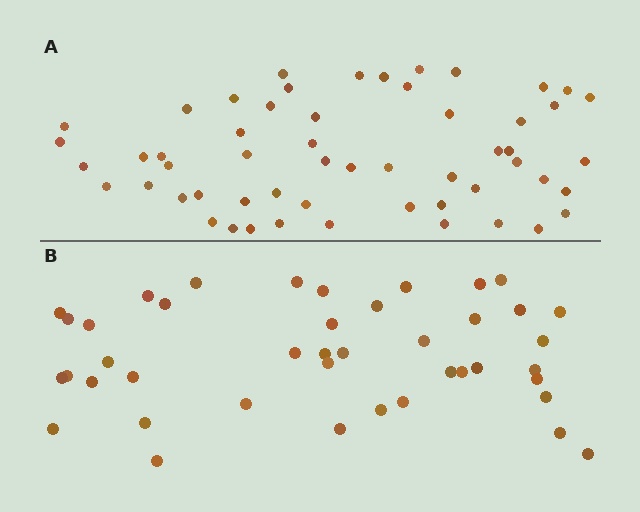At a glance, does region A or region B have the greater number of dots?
Region A (the top region) has more dots.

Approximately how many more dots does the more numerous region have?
Region A has approximately 15 more dots than region B.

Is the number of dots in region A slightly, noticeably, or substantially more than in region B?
Region A has noticeably more, but not dramatically so. The ratio is roughly 1.3 to 1.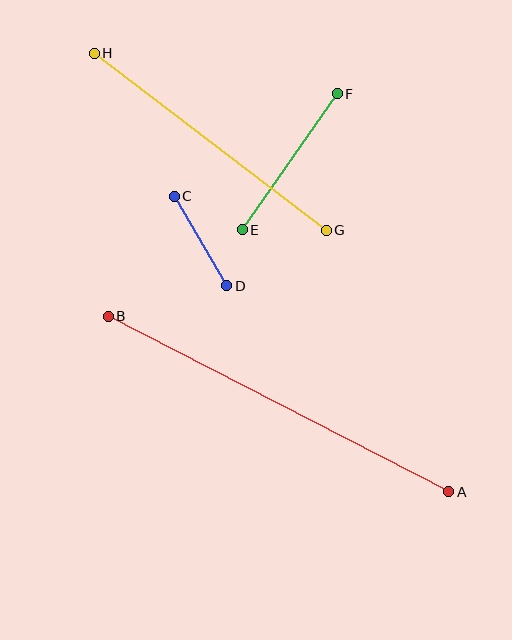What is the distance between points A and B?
The distance is approximately 383 pixels.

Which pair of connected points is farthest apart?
Points A and B are farthest apart.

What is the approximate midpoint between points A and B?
The midpoint is at approximately (279, 404) pixels.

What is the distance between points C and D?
The distance is approximately 104 pixels.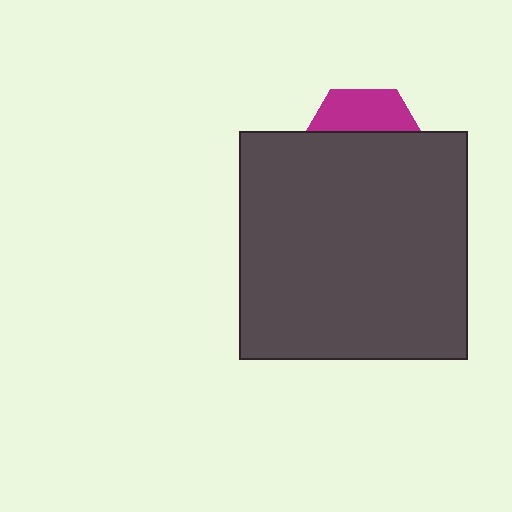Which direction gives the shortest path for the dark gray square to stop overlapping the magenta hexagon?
Moving down gives the shortest separation.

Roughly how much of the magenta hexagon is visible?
A small part of it is visible (roughly 34%).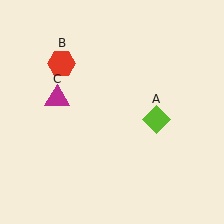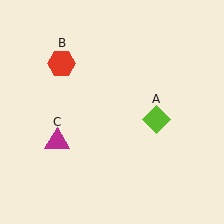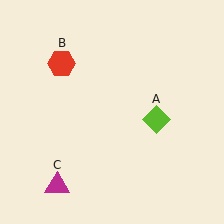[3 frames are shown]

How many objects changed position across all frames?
1 object changed position: magenta triangle (object C).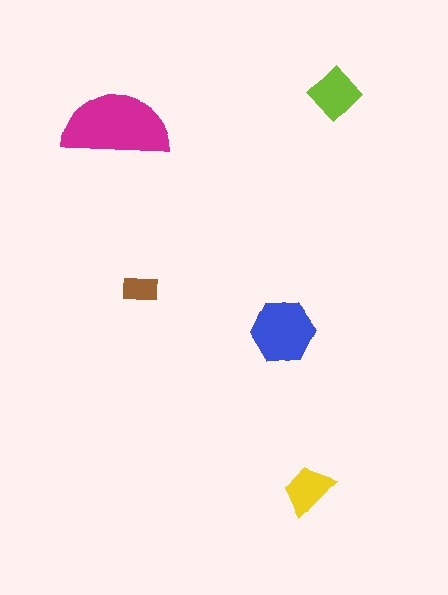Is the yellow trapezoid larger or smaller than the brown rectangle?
Larger.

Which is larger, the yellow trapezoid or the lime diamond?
The lime diamond.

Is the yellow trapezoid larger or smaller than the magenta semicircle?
Smaller.